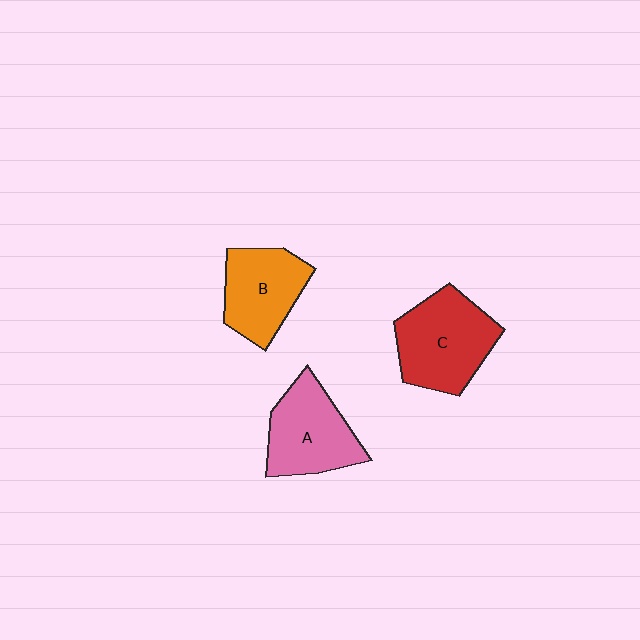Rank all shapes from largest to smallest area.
From largest to smallest: C (red), A (pink), B (orange).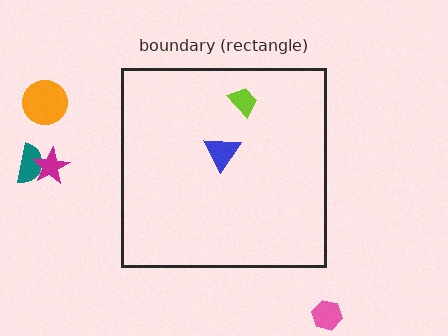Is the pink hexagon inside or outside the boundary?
Outside.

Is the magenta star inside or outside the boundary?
Outside.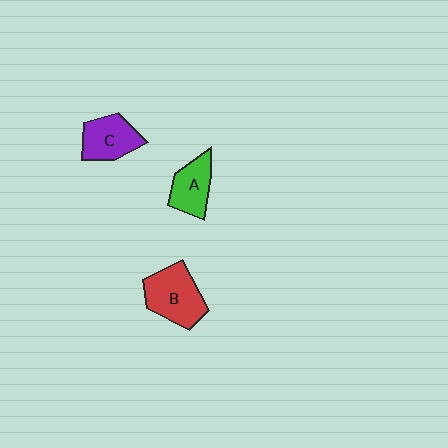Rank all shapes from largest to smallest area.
From largest to smallest: B (red), C (purple), A (green).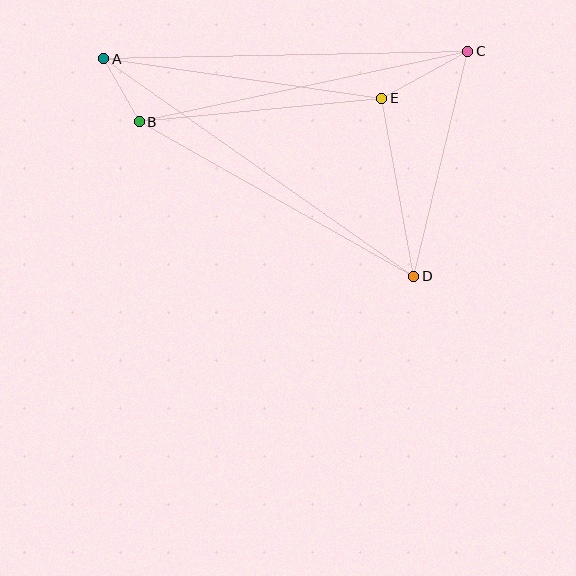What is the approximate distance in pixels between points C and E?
The distance between C and E is approximately 98 pixels.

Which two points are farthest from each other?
Points A and D are farthest from each other.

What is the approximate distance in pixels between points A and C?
The distance between A and C is approximately 364 pixels.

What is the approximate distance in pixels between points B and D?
The distance between B and D is approximately 315 pixels.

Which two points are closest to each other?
Points A and B are closest to each other.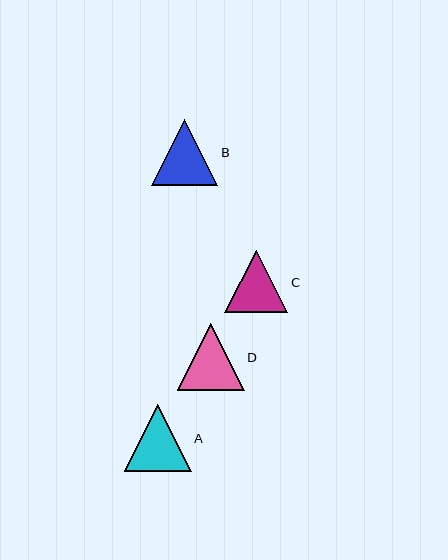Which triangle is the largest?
Triangle D is the largest with a size of approximately 67 pixels.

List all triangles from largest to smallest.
From largest to smallest: D, A, B, C.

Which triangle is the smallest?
Triangle C is the smallest with a size of approximately 63 pixels.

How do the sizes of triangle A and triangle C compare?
Triangle A and triangle C are approximately the same size.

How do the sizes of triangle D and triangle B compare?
Triangle D and triangle B are approximately the same size.